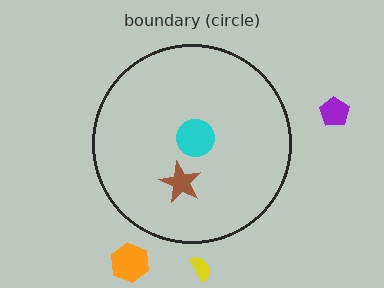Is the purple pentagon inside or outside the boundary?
Outside.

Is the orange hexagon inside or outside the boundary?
Outside.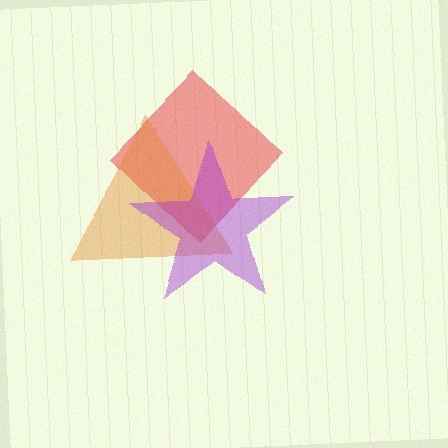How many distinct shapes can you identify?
There are 3 distinct shapes: a red diamond, an orange triangle, a purple star.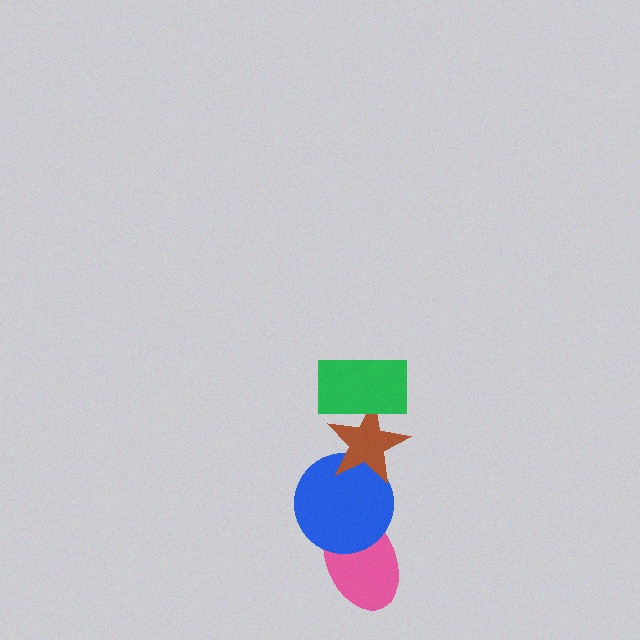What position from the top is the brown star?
The brown star is 2nd from the top.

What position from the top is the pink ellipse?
The pink ellipse is 4th from the top.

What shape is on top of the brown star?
The green rectangle is on top of the brown star.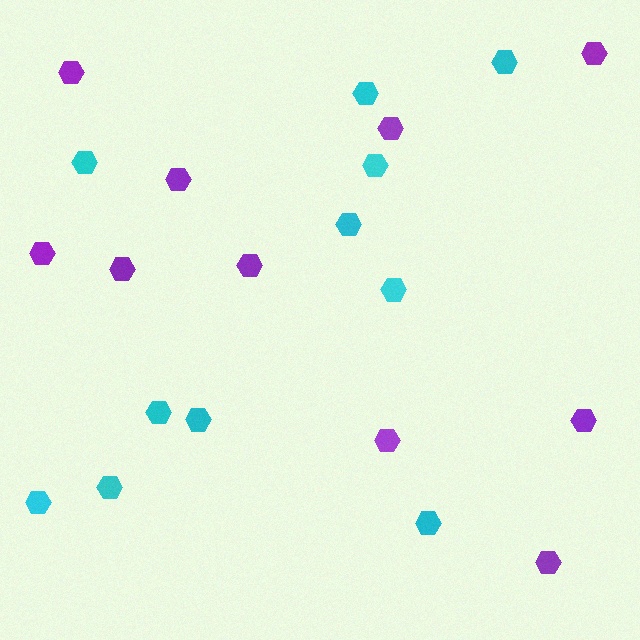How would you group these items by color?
There are 2 groups: one group of purple hexagons (10) and one group of cyan hexagons (11).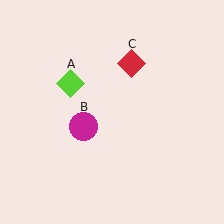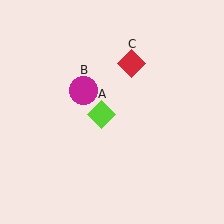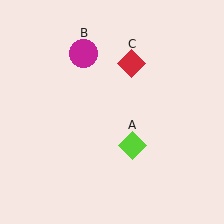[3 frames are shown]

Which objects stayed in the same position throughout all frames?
Red diamond (object C) remained stationary.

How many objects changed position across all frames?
2 objects changed position: lime diamond (object A), magenta circle (object B).